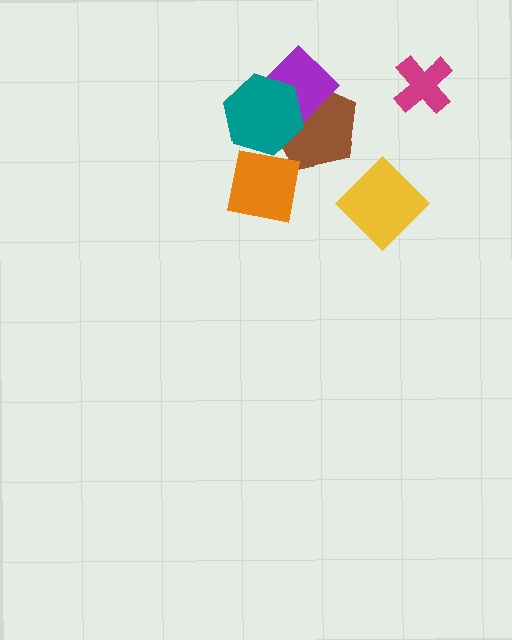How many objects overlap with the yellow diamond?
0 objects overlap with the yellow diamond.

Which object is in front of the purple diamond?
The teal hexagon is in front of the purple diamond.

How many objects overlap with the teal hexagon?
2 objects overlap with the teal hexagon.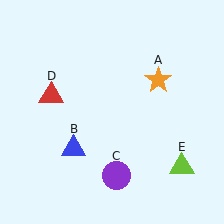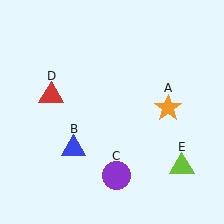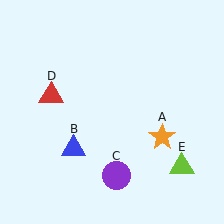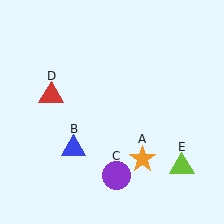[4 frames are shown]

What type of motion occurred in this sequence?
The orange star (object A) rotated clockwise around the center of the scene.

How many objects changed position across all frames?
1 object changed position: orange star (object A).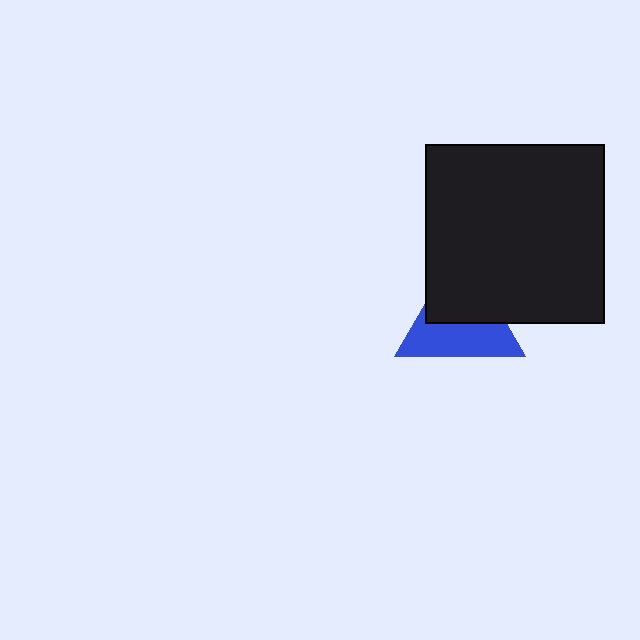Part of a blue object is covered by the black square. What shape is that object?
It is a triangle.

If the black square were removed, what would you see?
You would see the complete blue triangle.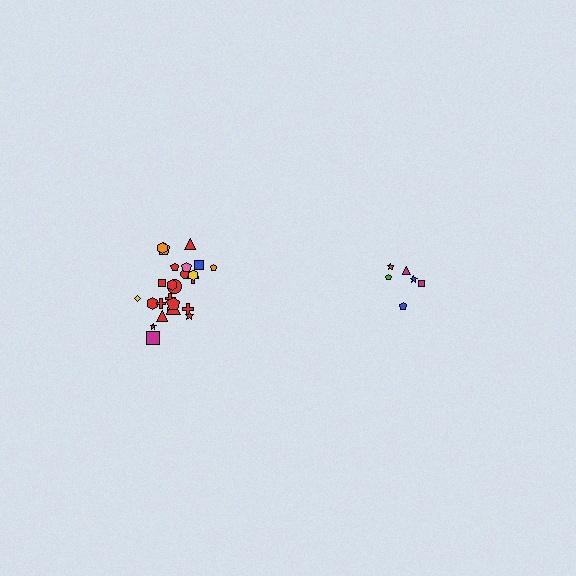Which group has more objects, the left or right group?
The left group.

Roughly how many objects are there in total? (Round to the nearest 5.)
Roughly 30 objects in total.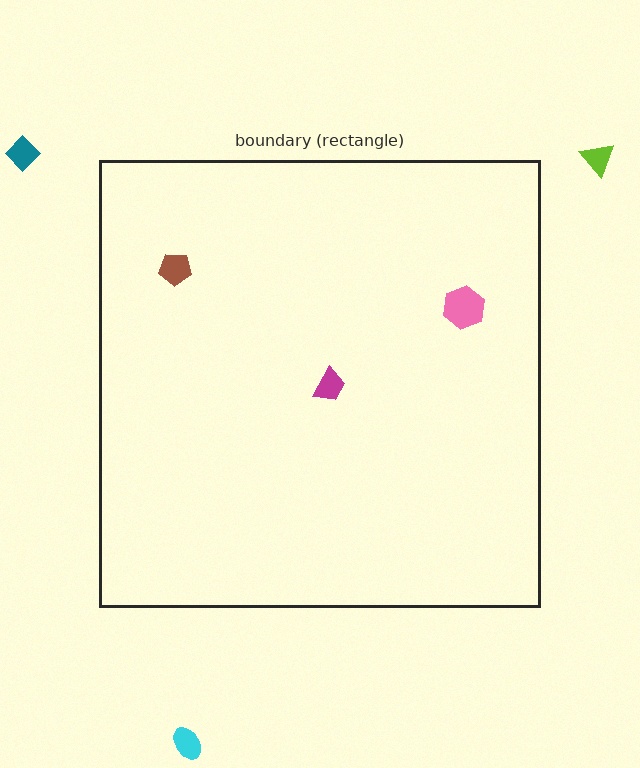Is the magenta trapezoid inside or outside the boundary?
Inside.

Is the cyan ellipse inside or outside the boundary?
Outside.